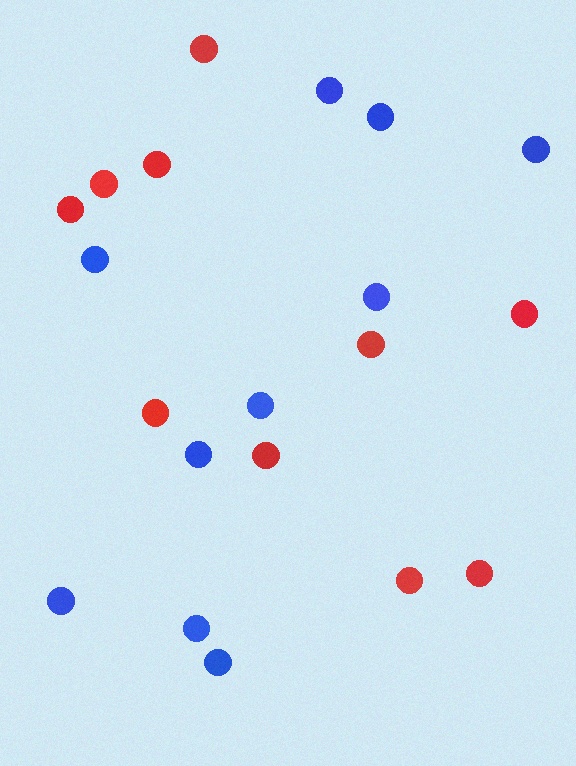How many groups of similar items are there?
There are 2 groups: one group of blue circles (10) and one group of red circles (10).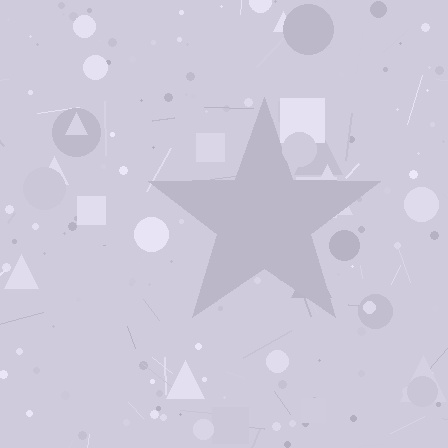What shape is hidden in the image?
A star is hidden in the image.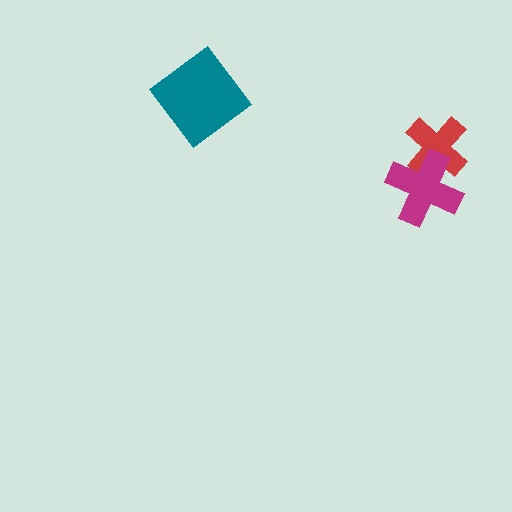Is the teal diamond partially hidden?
No, no other shape covers it.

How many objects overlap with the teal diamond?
0 objects overlap with the teal diamond.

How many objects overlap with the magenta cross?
1 object overlaps with the magenta cross.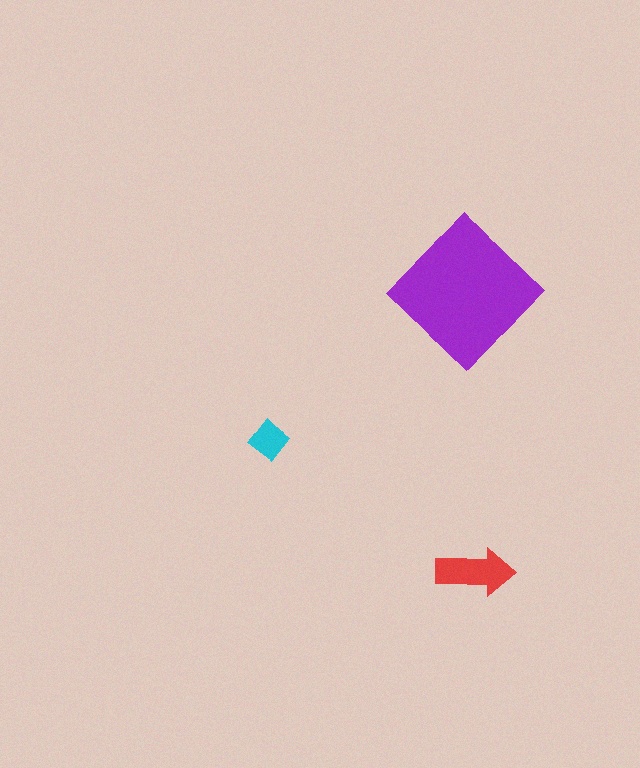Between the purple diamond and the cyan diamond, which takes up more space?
The purple diamond.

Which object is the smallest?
The cyan diamond.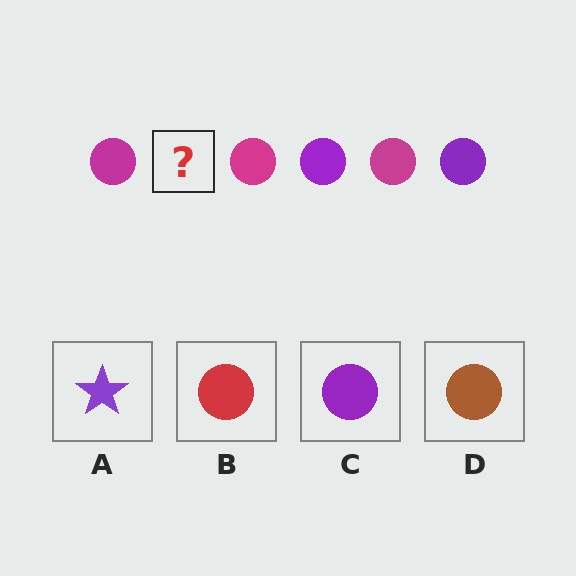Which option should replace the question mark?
Option C.